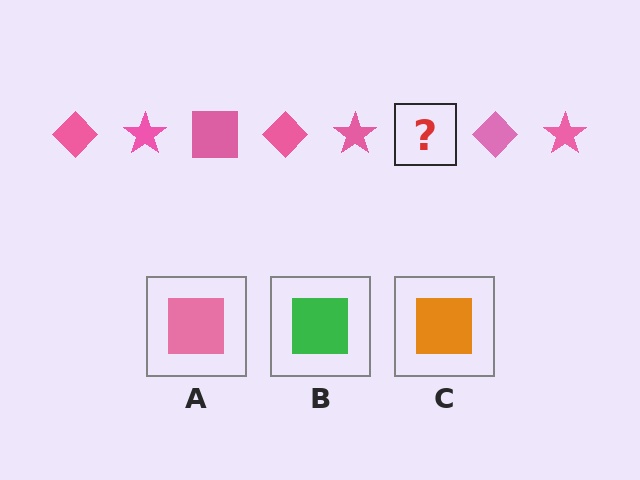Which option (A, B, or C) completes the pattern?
A.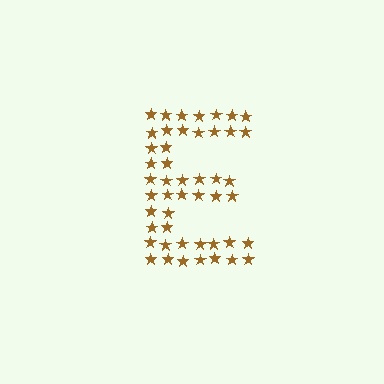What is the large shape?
The large shape is the letter E.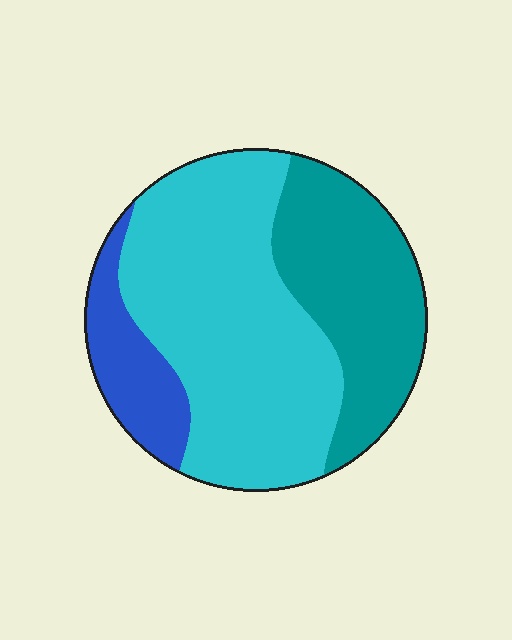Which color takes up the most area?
Cyan, at roughly 55%.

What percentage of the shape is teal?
Teal takes up about one third (1/3) of the shape.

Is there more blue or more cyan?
Cyan.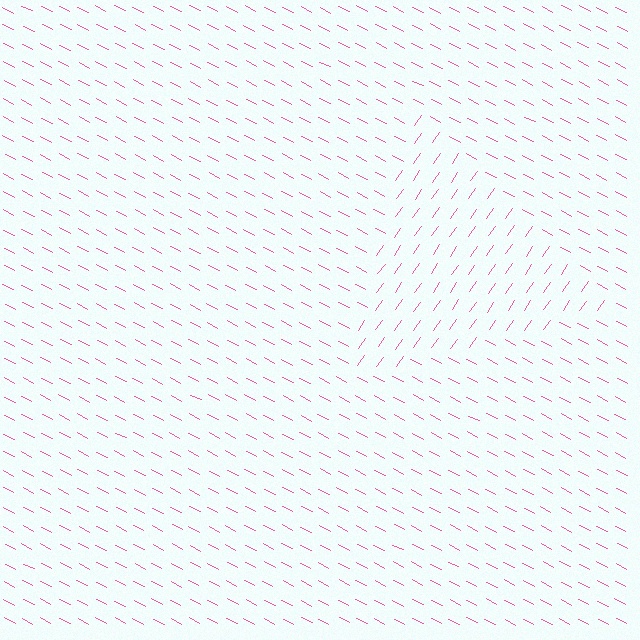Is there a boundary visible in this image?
Yes, there is a texture boundary formed by a change in line orientation.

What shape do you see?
I see a triangle.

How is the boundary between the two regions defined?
The boundary is defined purely by a change in line orientation (approximately 82 degrees difference). All lines are the same color and thickness.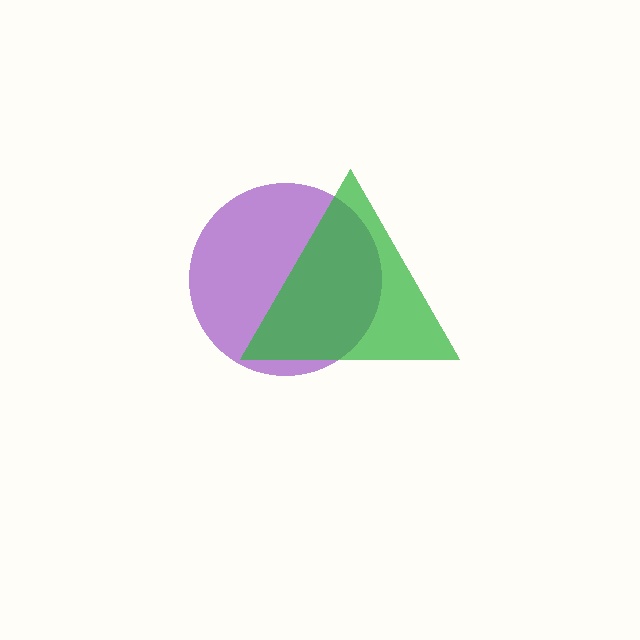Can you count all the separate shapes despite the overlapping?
Yes, there are 2 separate shapes.